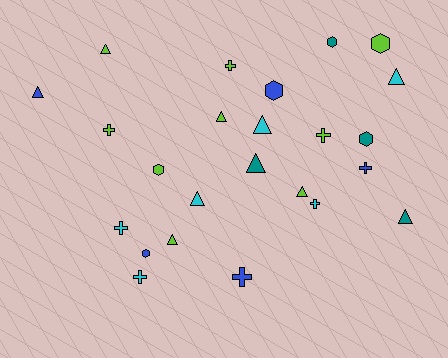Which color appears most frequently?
Lime, with 9 objects.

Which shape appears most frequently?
Triangle, with 10 objects.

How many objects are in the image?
There are 24 objects.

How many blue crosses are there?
There are 2 blue crosses.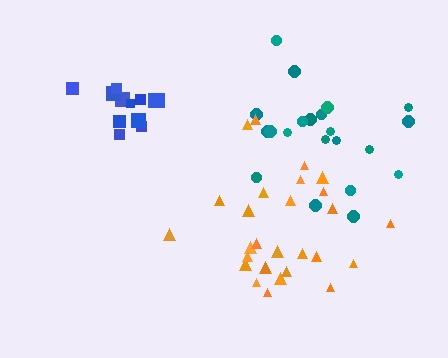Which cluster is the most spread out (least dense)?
Teal.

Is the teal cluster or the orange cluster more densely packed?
Orange.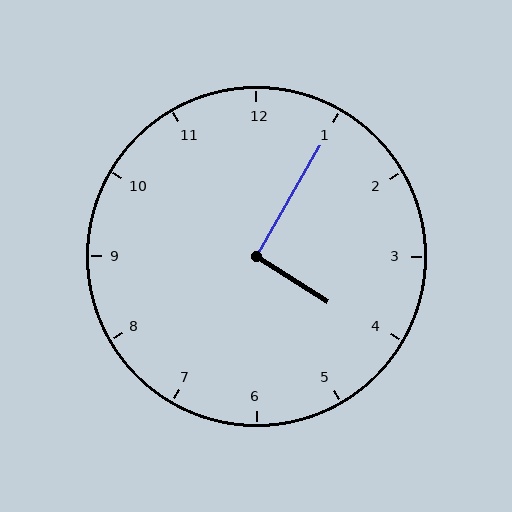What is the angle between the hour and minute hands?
Approximately 92 degrees.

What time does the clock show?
4:05.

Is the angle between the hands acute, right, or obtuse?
It is right.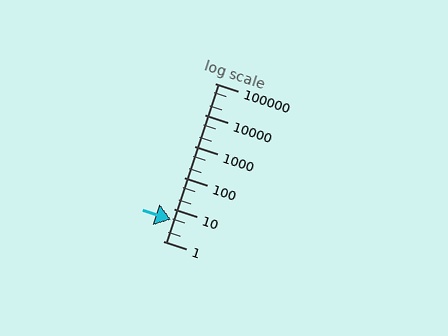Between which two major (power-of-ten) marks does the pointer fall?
The pointer is between 1 and 10.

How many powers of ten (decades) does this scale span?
The scale spans 5 decades, from 1 to 100000.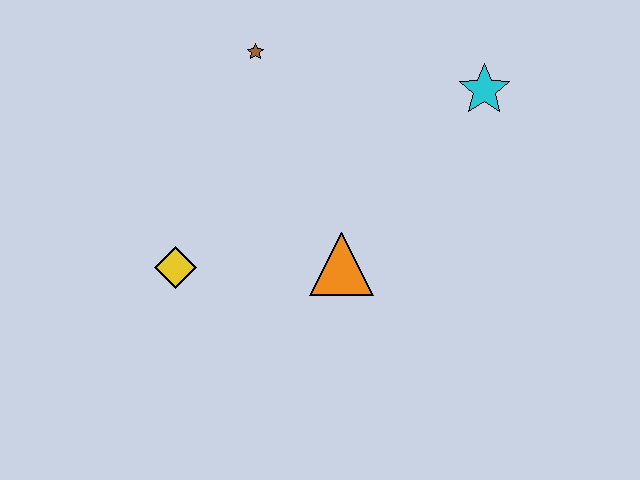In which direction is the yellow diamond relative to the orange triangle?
The yellow diamond is to the left of the orange triangle.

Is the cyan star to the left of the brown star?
No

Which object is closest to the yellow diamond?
The orange triangle is closest to the yellow diamond.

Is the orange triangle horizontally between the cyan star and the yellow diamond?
Yes